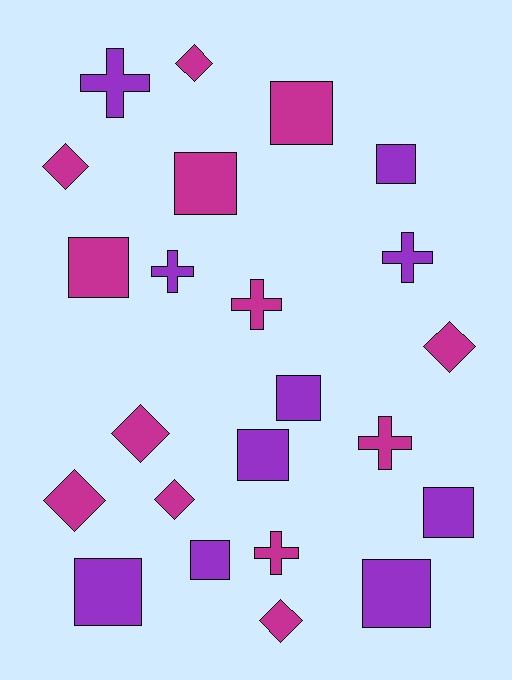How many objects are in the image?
There are 23 objects.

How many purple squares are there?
There are 7 purple squares.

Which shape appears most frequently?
Square, with 10 objects.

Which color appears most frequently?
Magenta, with 13 objects.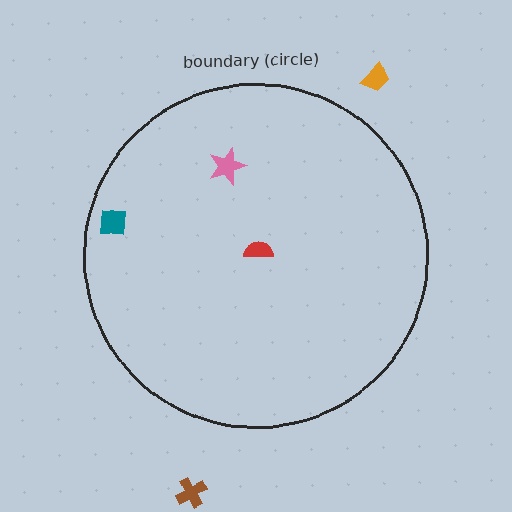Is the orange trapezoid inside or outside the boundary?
Outside.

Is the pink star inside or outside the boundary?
Inside.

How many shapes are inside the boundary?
3 inside, 2 outside.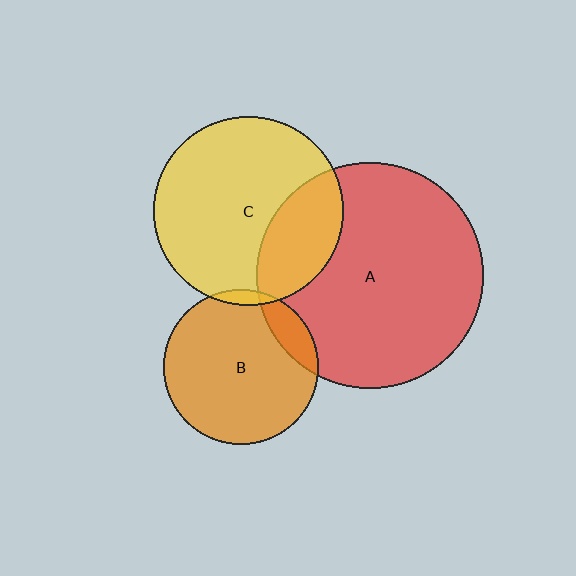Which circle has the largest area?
Circle A (red).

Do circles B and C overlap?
Yes.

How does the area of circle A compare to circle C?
Approximately 1.4 times.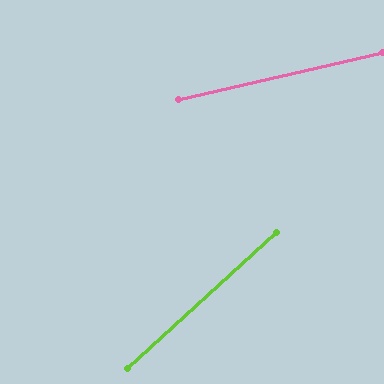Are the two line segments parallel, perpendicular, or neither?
Neither parallel nor perpendicular — they differ by about 30°.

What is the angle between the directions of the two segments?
Approximately 30 degrees.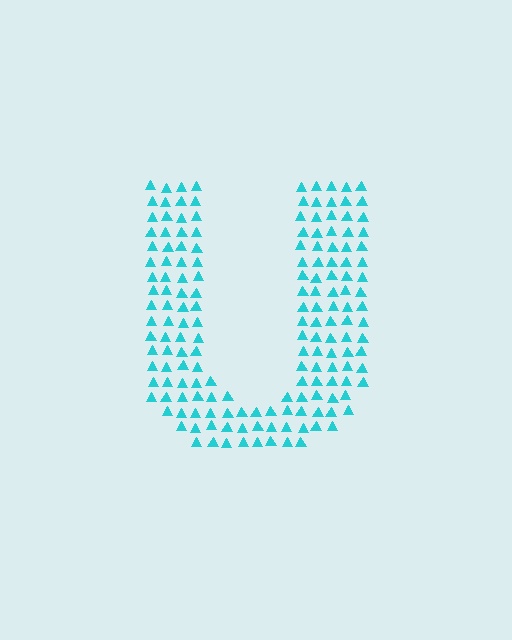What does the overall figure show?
The overall figure shows the letter U.